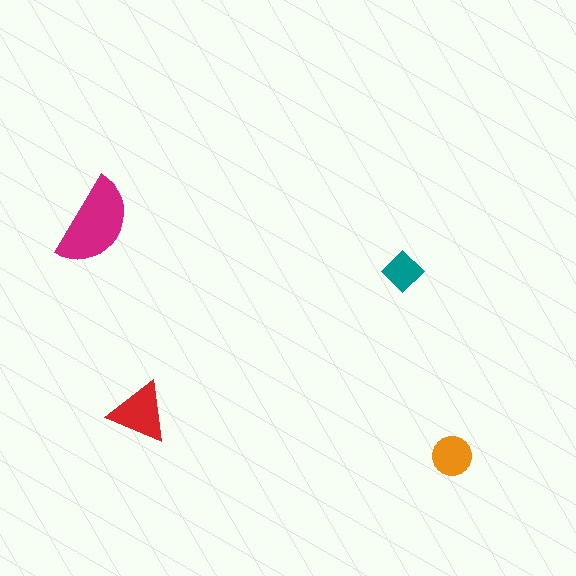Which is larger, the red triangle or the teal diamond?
The red triangle.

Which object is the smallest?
The teal diamond.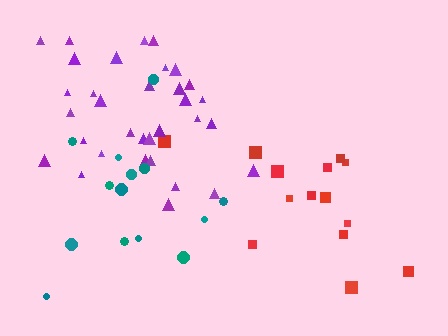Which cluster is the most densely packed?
Purple.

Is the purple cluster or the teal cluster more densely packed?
Purple.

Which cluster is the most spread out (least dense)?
Teal.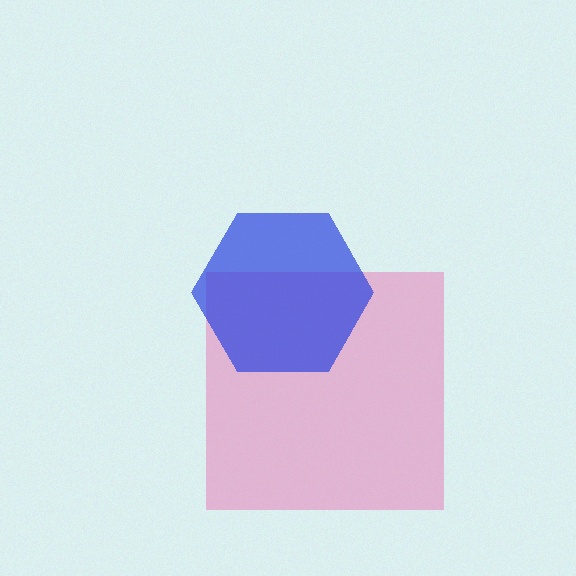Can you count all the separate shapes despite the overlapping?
Yes, there are 2 separate shapes.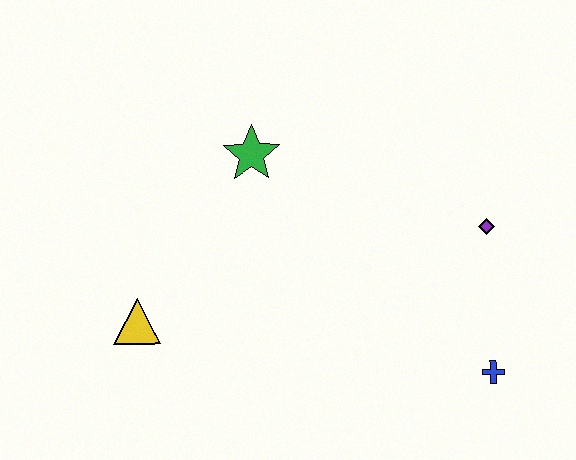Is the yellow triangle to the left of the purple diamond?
Yes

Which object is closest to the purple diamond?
The blue cross is closest to the purple diamond.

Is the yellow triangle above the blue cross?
Yes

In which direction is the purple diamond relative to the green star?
The purple diamond is to the right of the green star.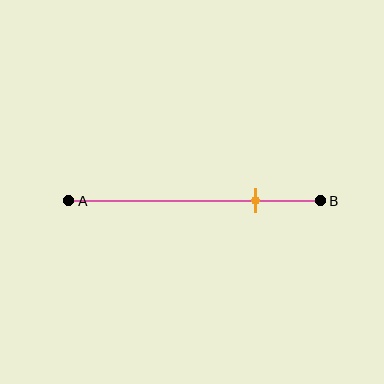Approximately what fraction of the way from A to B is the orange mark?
The orange mark is approximately 75% of the way from A to B.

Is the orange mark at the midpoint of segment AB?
No, the mark is at about 75% from A, not at the 50% midpoint.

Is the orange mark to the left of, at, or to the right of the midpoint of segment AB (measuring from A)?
The orange mark is to the right of the midpoint of segment AB.